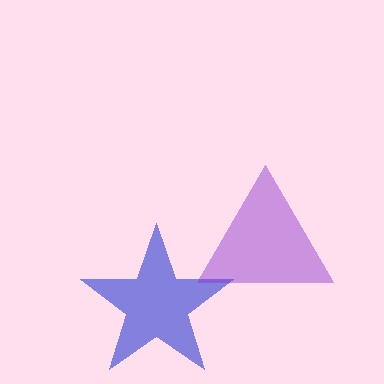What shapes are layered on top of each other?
The layered shapes are: a blue star, a purple triangle.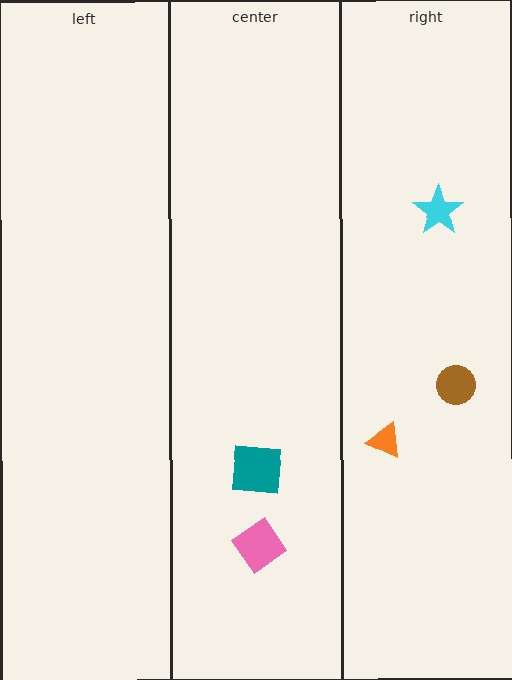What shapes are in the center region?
The teal square, the pink diamond.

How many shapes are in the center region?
2.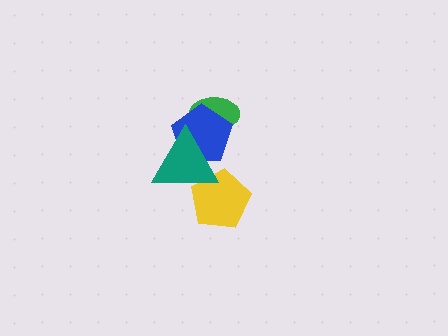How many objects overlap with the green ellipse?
2 objects overlap with the green ellipse.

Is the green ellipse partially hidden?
Yes, it is partially covered by another shape.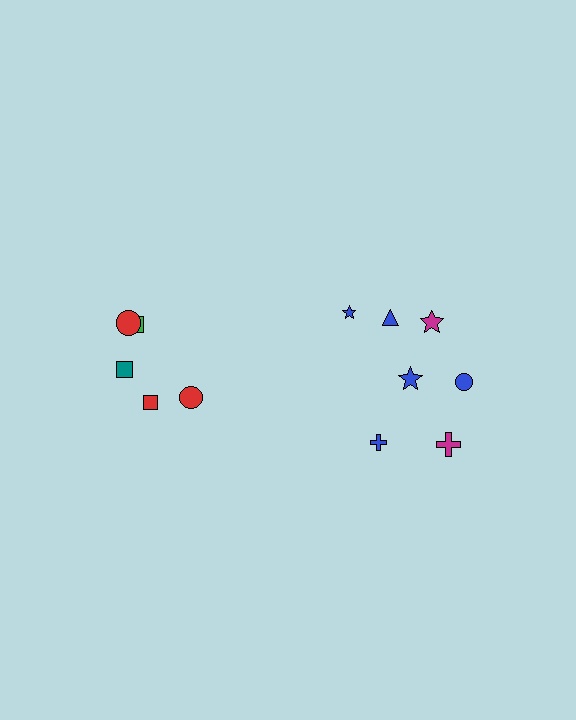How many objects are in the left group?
There are 5 objects.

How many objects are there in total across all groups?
There are 12 objects.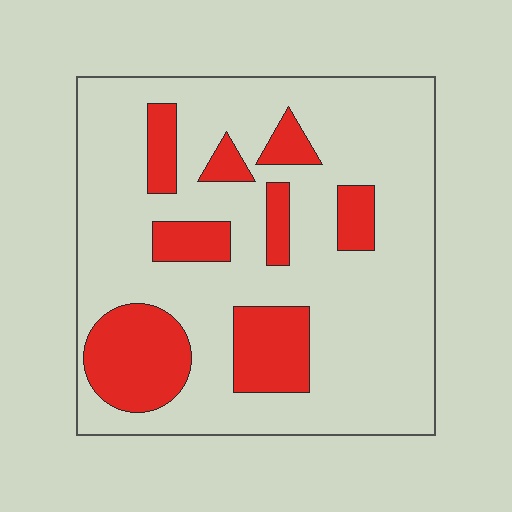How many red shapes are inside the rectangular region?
8.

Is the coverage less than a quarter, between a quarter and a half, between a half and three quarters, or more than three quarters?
Less than a quarter.